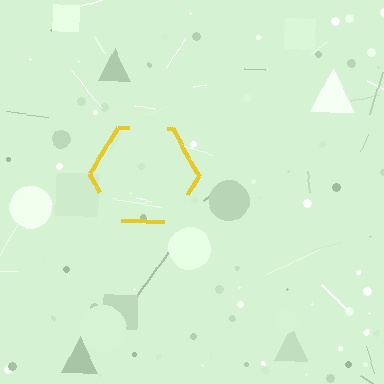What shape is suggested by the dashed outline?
The dashed outline suggests a hexagon.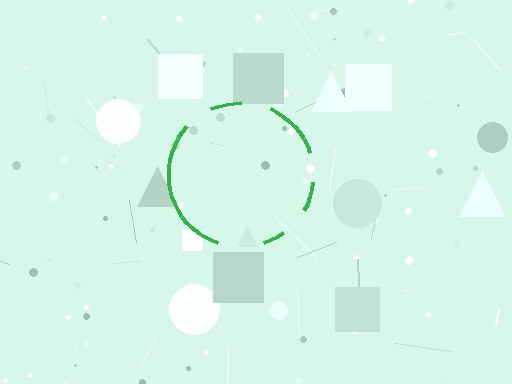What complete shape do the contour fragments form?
The contour fragments form a circle.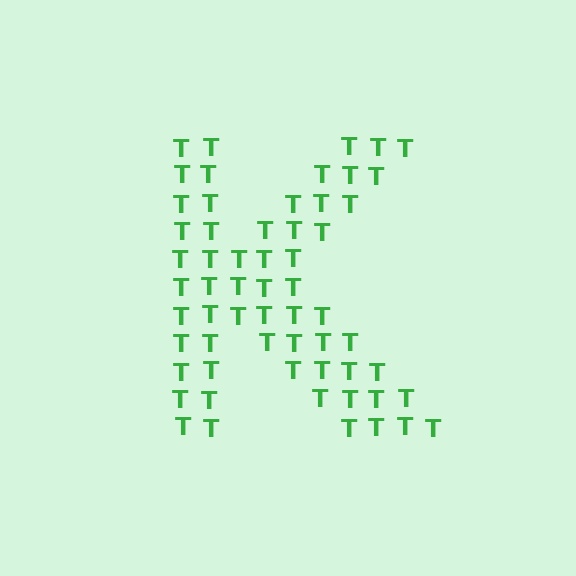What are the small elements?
The small elements are letter T's.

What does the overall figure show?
The overall figure shows the letter K.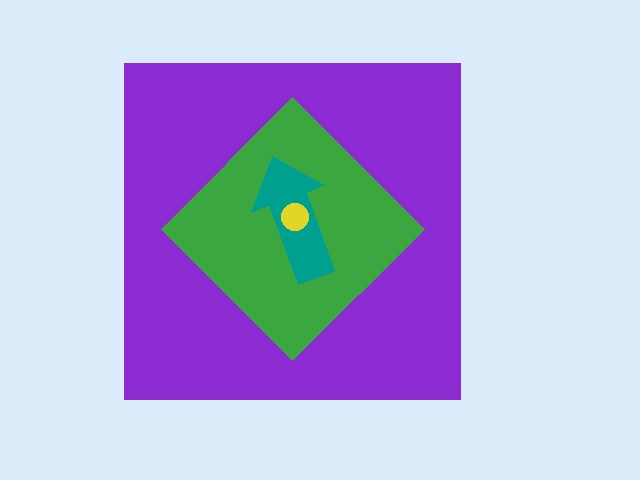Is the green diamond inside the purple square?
Yes.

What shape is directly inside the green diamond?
The teal arrow.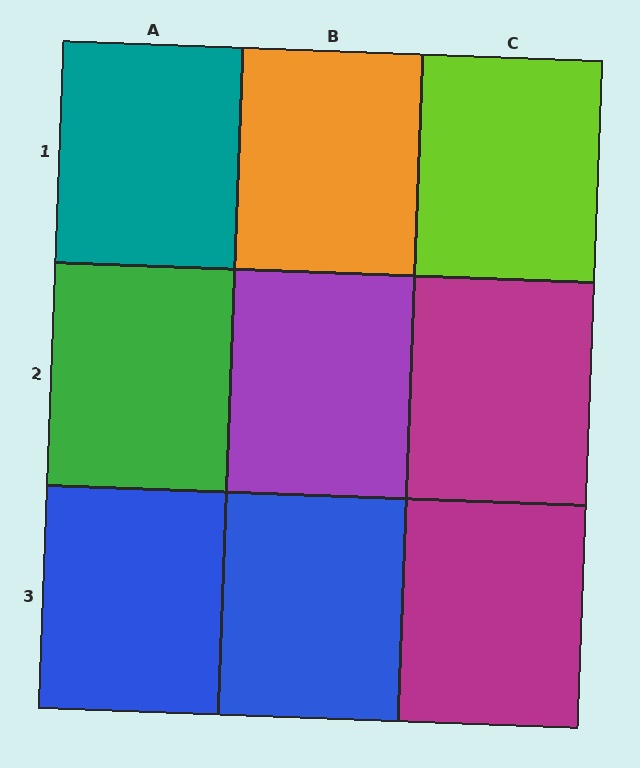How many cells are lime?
1 cell is lime.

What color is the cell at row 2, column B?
Purple.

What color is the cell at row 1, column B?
Orange.